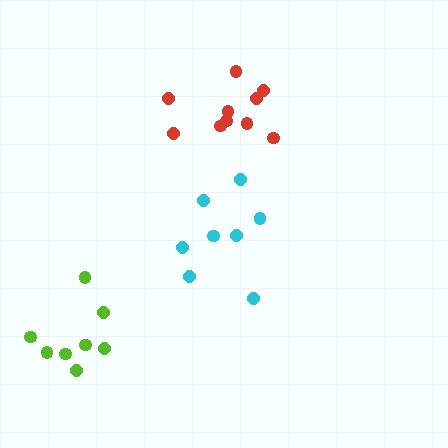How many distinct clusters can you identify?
There are 3 distinct clusters.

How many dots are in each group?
Group 1: 10 dots, Group 2: 8 dots, Group 3: 8 dots (26 total).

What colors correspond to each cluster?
The clusters are colored: red, lime, cyan.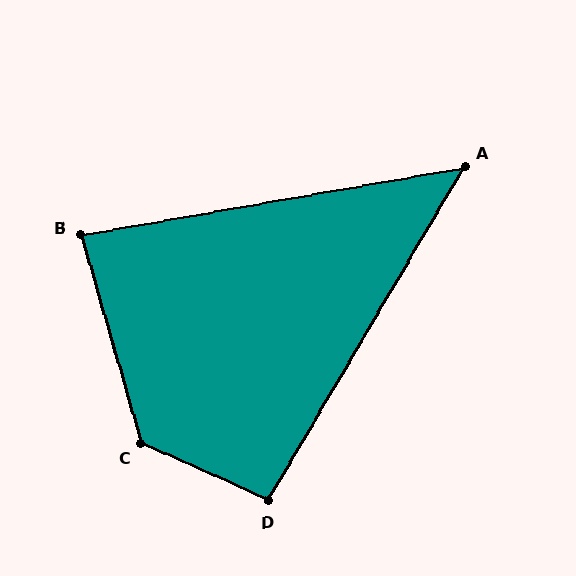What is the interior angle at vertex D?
Approximately 96 degrees (obtuse).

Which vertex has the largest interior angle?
C, at approximately 130 degrees.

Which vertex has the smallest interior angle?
A, at approximately 50 degrees.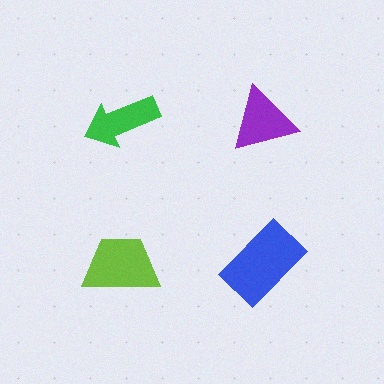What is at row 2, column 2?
A blue rectangle.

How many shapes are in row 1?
2 shapes.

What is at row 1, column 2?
A purple triangle.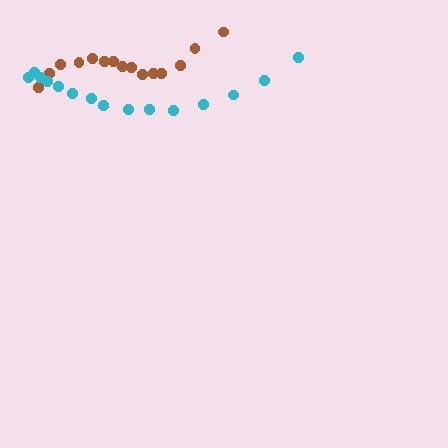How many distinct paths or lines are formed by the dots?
There are 2 distinct paths.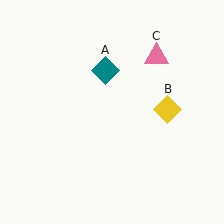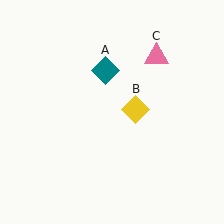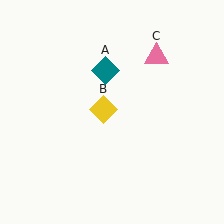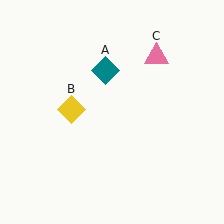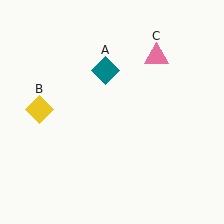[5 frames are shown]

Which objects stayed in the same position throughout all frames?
Teal diamond (object A) and pink triangle (object C) remained stationary.